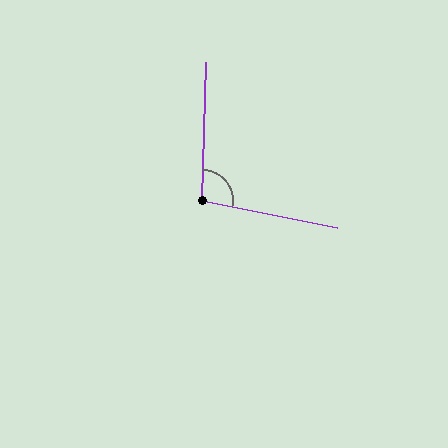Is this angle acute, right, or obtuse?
It is obtuse.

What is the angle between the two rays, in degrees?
Approximately 100 degrees.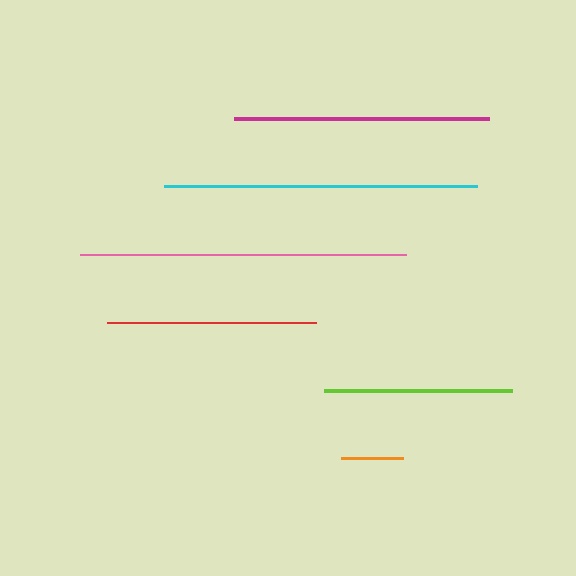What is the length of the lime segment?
The lime segment is approximately 188 pixels long.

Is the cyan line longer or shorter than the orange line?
The cyan line is longer than the orange line.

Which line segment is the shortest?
The orange line is the shortest at approximately 62 pixels.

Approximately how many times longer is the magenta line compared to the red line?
The magenta line is approximately 1.2 times the length of the red line.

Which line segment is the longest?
The pink line is the longest at approximately 326 pixels.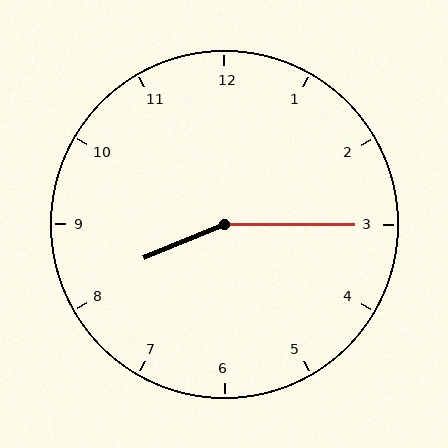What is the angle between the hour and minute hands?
Approximately 158 degrees.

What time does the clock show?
8:15.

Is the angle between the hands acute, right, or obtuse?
It is obtuse.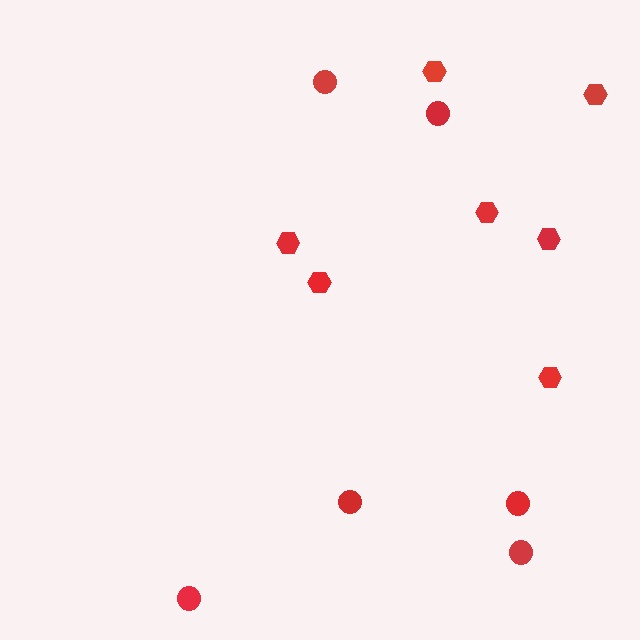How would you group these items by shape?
There are 2 groups: one group of circles (6) and one group of hexagons (7).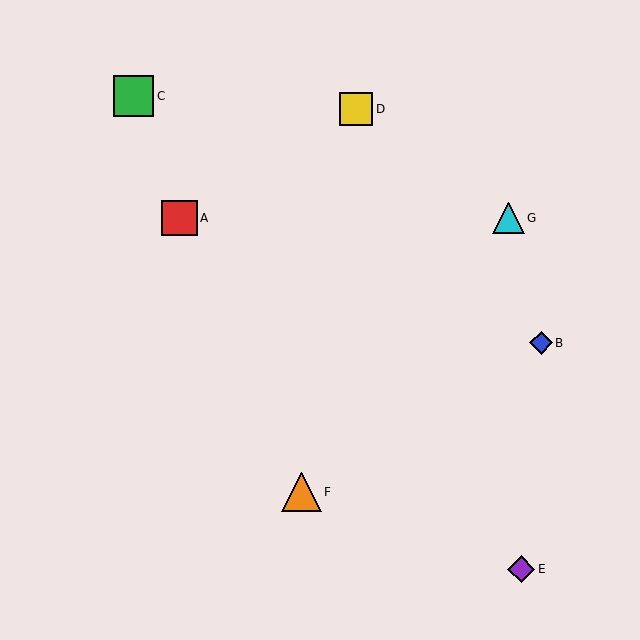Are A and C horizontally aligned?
No, A is at y≈218 and C is at y≈96.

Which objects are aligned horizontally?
Objects A, G are aligned horizontally.